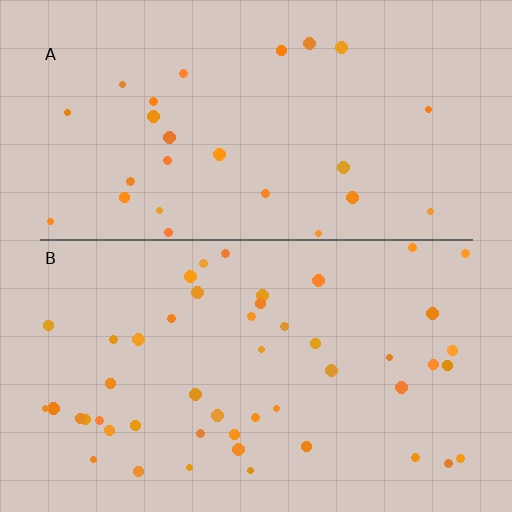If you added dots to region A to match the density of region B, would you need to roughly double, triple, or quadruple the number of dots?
Approximately double.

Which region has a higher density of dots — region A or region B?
B (the bottom).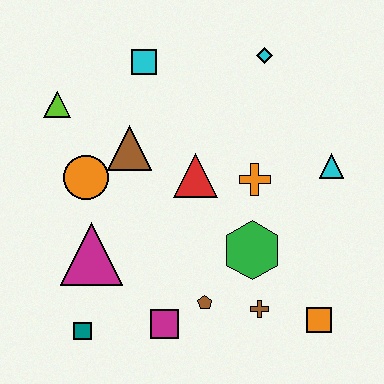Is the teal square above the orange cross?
No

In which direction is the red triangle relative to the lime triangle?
The red triangle is to the right of the lime triangle.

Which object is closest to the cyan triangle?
The orange cross is closest to the cyan triangle.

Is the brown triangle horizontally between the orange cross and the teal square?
Yes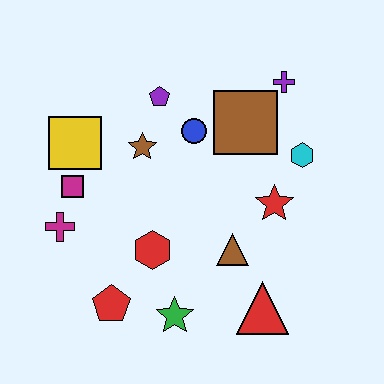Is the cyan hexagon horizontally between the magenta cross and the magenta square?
No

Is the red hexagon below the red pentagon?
No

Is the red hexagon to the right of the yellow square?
Yes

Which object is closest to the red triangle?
The brown triangle is closest to the red triangle.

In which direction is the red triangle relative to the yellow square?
The red triangle is to the right of the yellow square.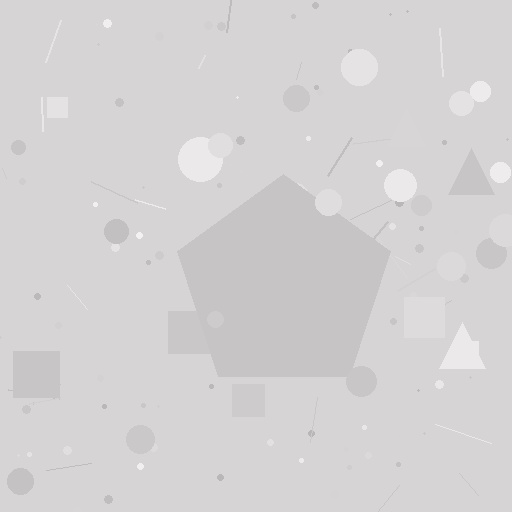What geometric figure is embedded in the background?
A pentagon is embedded in the background.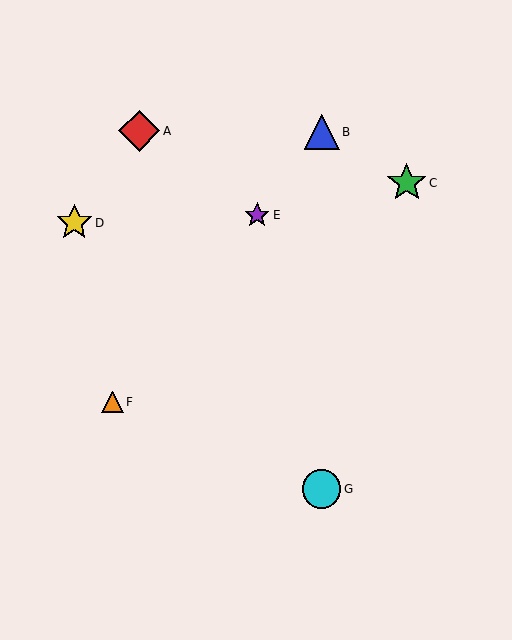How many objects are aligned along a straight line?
3 objects (B, E, F) are aligned along a straight line.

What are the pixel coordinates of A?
Object A is at (139, 131).